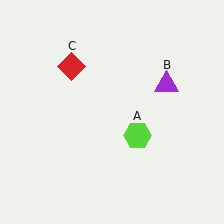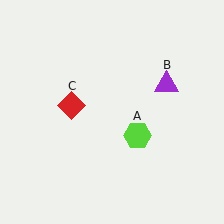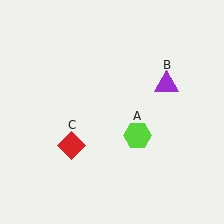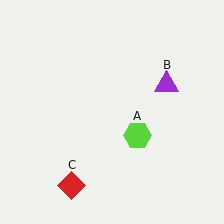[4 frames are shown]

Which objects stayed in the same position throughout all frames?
Lime hexagon (object A) and purple triangle (object B) remained stationary.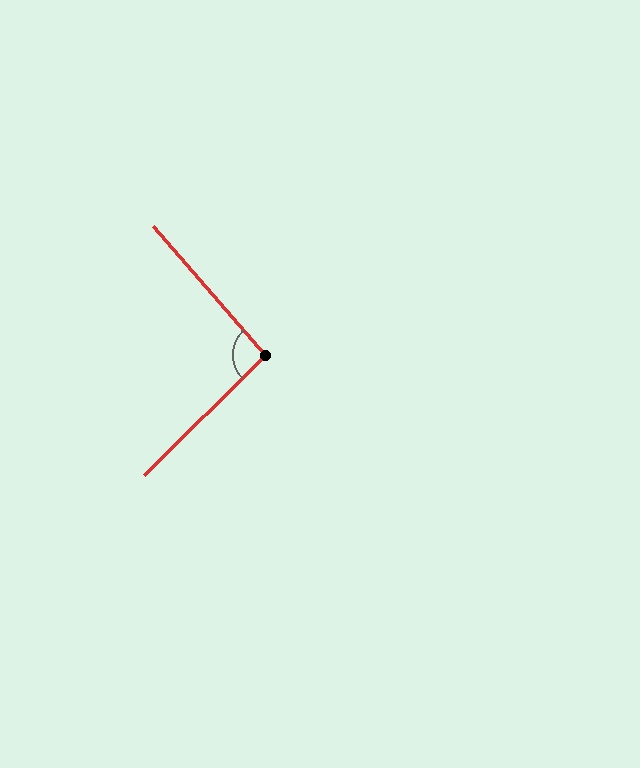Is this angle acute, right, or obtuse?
It is approximately a right angle.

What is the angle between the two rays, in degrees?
Approximately 94 degrees.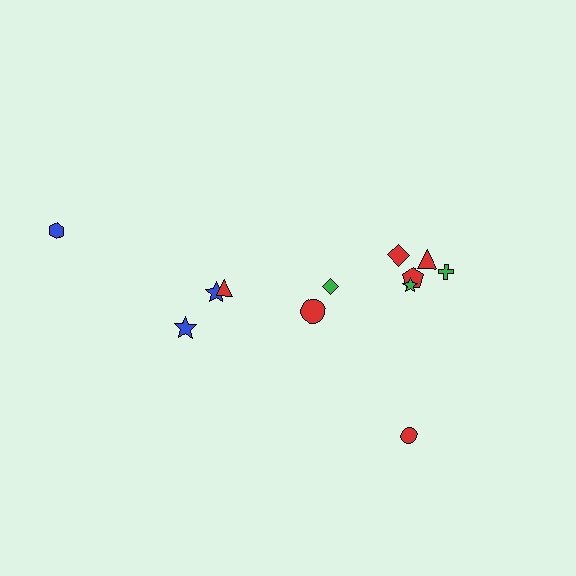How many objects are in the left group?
There are 4 objects.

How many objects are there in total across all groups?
There are 12 objects.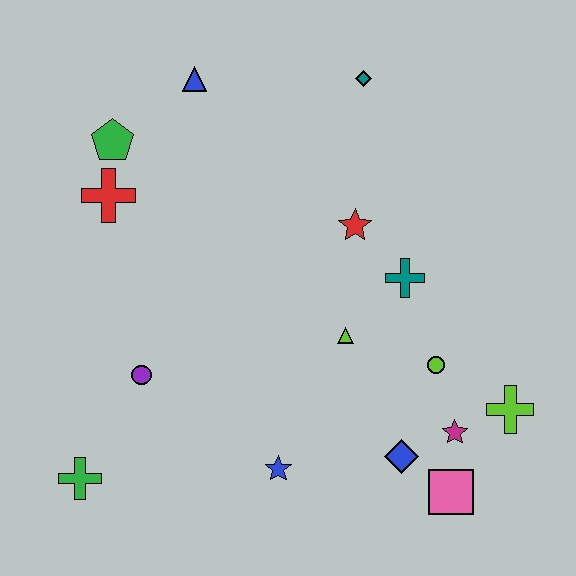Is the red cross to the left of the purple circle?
Yes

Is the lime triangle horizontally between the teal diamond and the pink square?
No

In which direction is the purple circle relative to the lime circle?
The purple circle is to the left of the lime circle.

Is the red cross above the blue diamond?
Yes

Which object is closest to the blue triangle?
The green pentagon is closest to the blue triangle.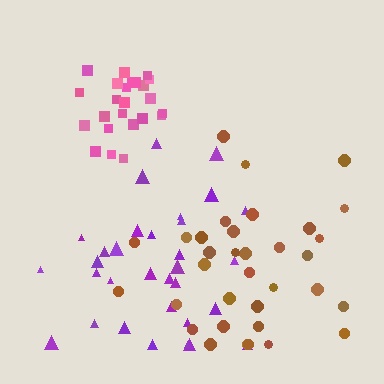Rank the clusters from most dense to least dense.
pink, purple, brown.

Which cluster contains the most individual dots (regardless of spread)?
Brown (34).